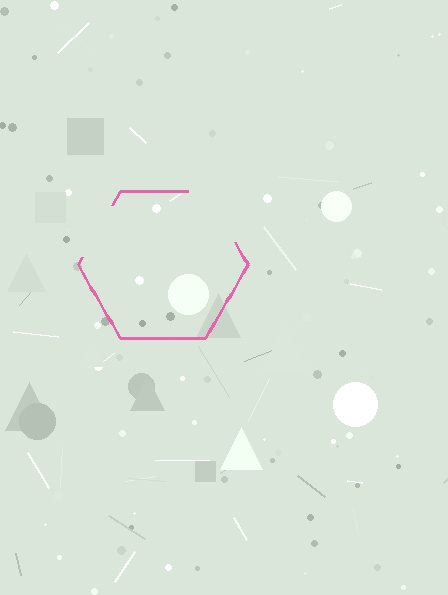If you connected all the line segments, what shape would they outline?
They would outline a hexagon.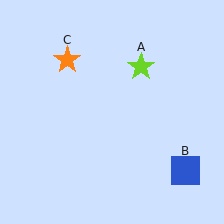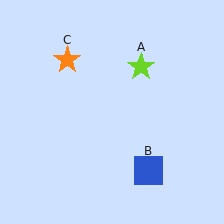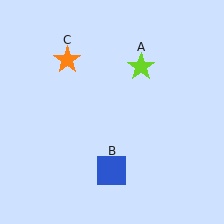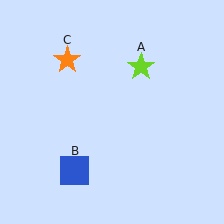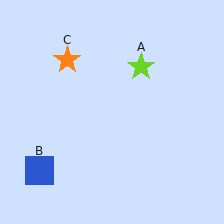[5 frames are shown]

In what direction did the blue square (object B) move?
The blue square (object B) moved left.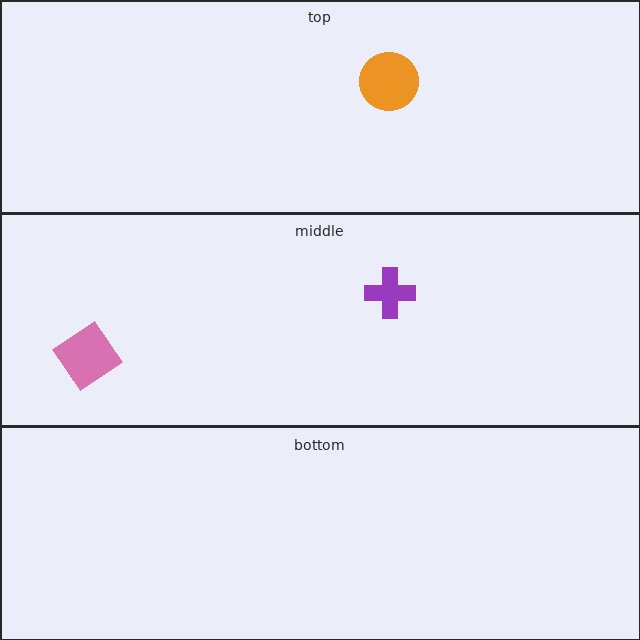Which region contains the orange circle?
The top region.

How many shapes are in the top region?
1.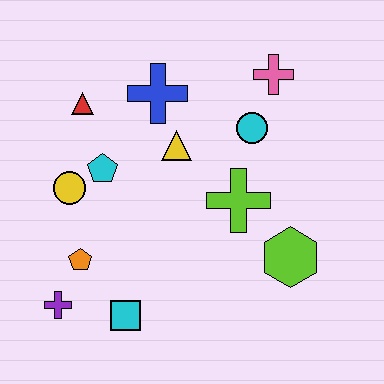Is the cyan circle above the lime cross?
Yes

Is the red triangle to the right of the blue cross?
No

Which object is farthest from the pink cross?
The purple cross is farthest from the pink cross.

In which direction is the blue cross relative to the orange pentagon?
The blue cross is above the orange pentagon.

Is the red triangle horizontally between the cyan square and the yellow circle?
Yes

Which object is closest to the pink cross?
The cyan circle is closest to the pink cross.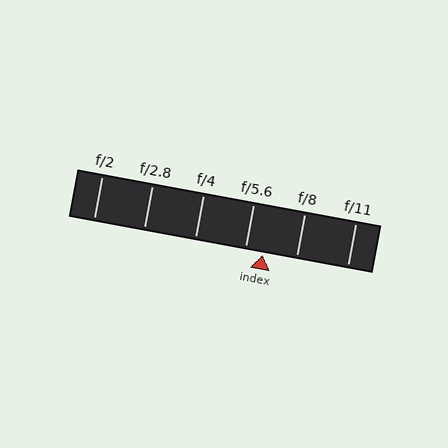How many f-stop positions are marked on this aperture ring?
There are 6 f-stop positions marked.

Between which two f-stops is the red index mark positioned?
The index mark is between f/5.6 and f/8.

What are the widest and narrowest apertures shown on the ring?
The widest aperture shown is f/2 and the narrowest is f/11.